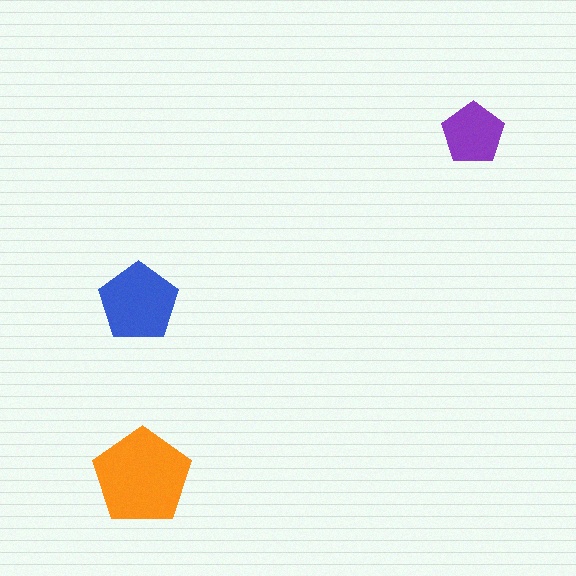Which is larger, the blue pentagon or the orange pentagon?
The orange one.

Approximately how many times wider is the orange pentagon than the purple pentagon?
About 1.5 times wider.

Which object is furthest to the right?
The purple pentagon is rightmost.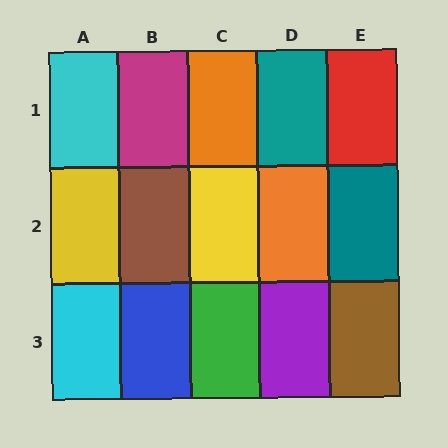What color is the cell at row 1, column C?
Orange.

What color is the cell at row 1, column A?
Cyan.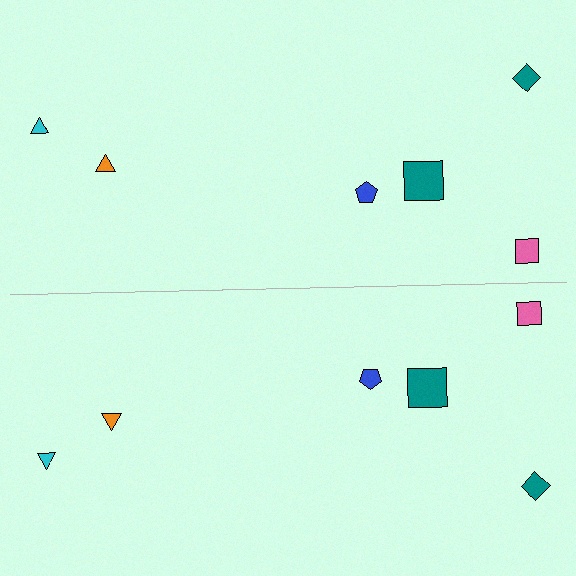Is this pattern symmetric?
Yes, this pattern has bilateral (reflection) symmetry.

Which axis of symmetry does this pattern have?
The pattern has a horizontal axis of symmetry running through the center of the image.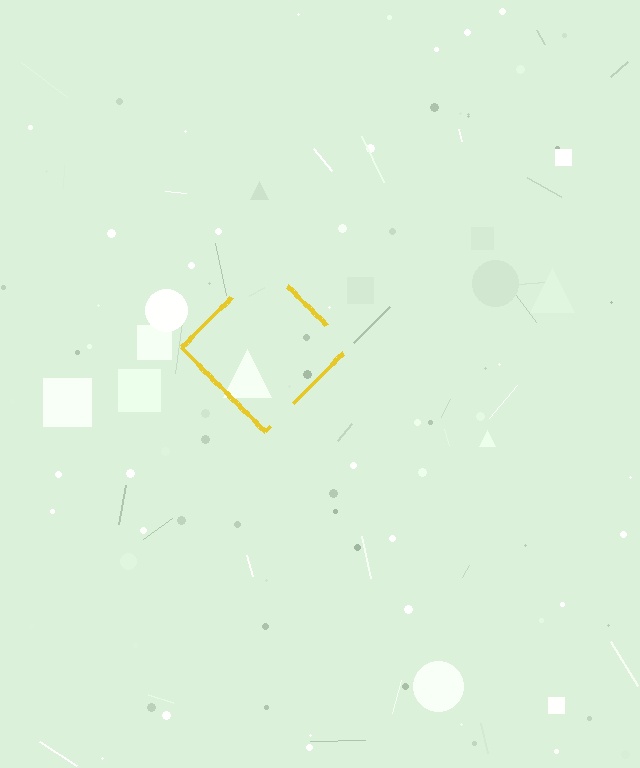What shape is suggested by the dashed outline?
The dashed outline suggests a diamond.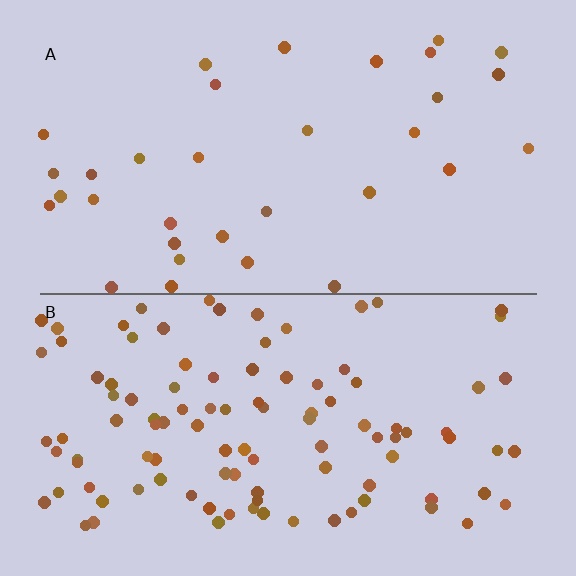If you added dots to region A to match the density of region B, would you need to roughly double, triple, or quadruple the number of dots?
Approximately triple.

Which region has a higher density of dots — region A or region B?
B (the bottom).